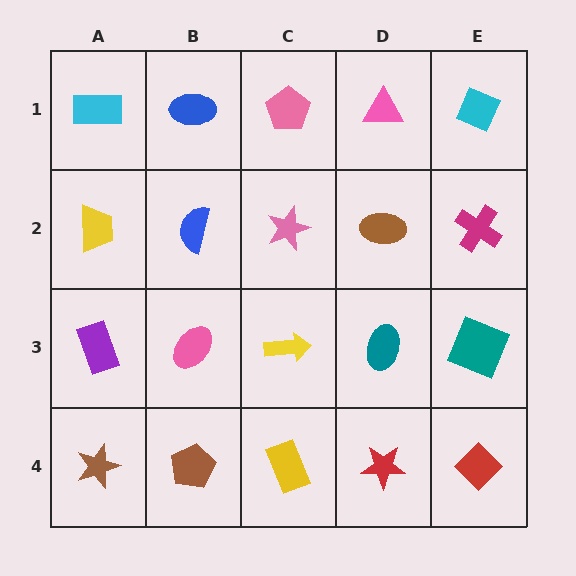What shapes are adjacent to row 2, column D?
A pink triangle (row 1, column D), a teal ellipse (row 3, column D), a pink star (row 2, column C), a magenta cross (row 2, column E).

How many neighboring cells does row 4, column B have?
3.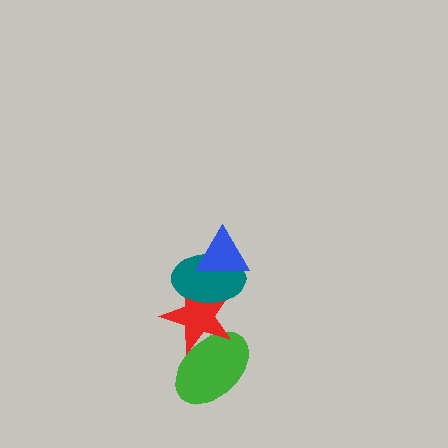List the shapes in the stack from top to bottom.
From top to bottom: the blue triangle, the teal ellipse, the red star, the green ellipse.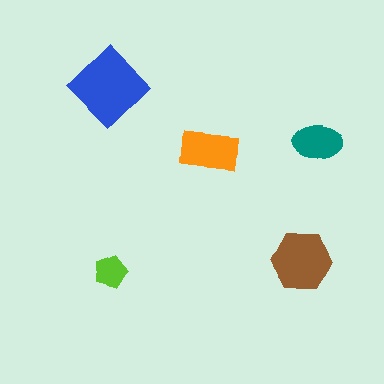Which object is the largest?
The blue diamond.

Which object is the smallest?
The lime pentagon.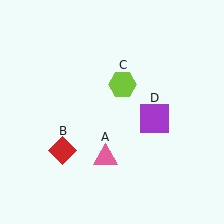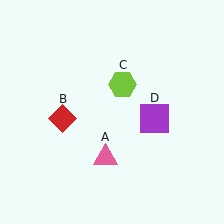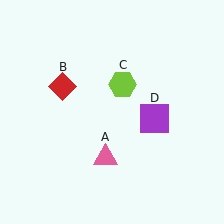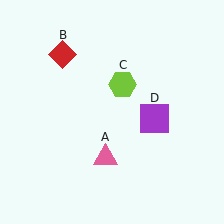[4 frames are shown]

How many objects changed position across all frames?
1 object changed position: red diamond (object B).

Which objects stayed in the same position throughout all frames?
Pink triangle (object A) and lime hexagon (object C) and purple square (object D) remained stationary.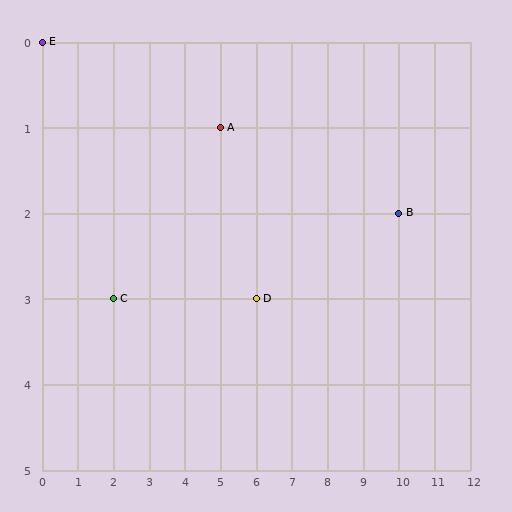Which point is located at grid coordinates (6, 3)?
Point D is at (6, 3).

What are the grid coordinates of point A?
Point A is at grid coordinates (5, 1).